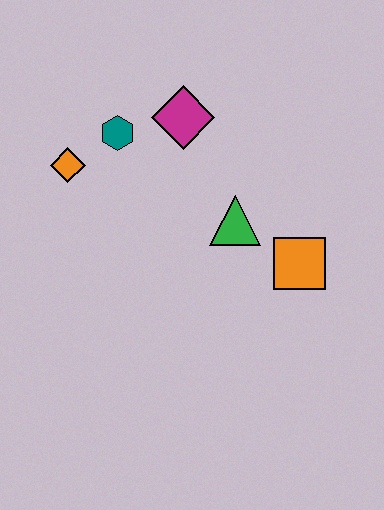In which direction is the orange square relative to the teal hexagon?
The orange square is to the right of the teal hexagon.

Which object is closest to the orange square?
The green triangle is closest to the orange square.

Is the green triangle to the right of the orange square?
No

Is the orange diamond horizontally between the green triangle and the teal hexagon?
No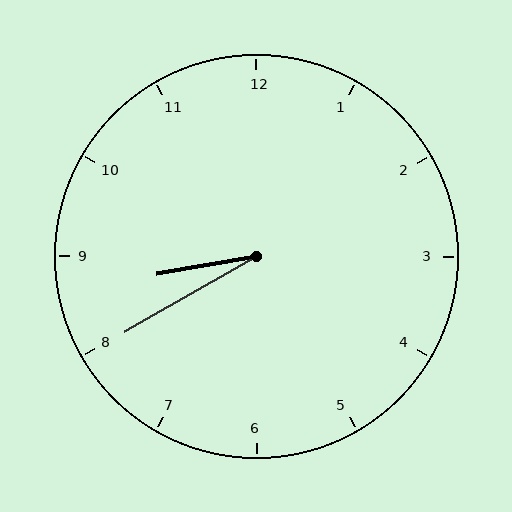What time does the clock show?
8:40.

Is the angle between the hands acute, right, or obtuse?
It is acute.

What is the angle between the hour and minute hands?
Approximately 20 degrees.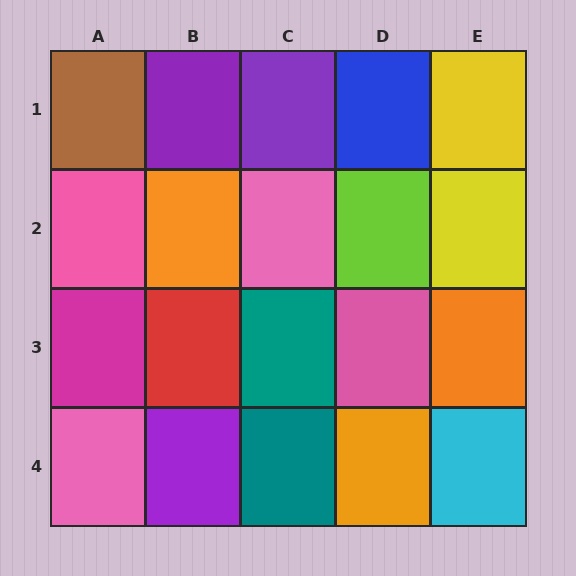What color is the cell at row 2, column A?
Pink.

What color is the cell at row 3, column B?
Red.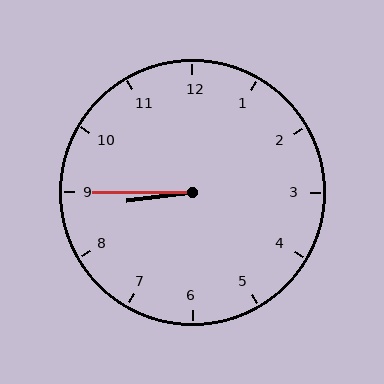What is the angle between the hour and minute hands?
Approximately 8 degrees.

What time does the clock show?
8:45.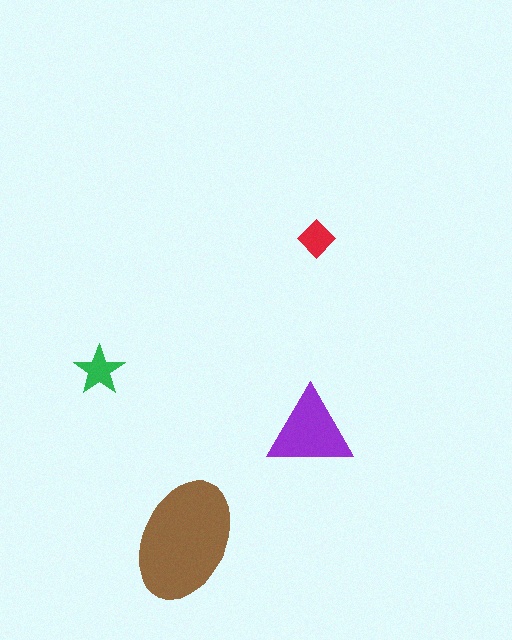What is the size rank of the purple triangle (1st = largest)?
2nd.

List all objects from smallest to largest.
The red diamond, the green star, the purple triangle, the brown ellipse.